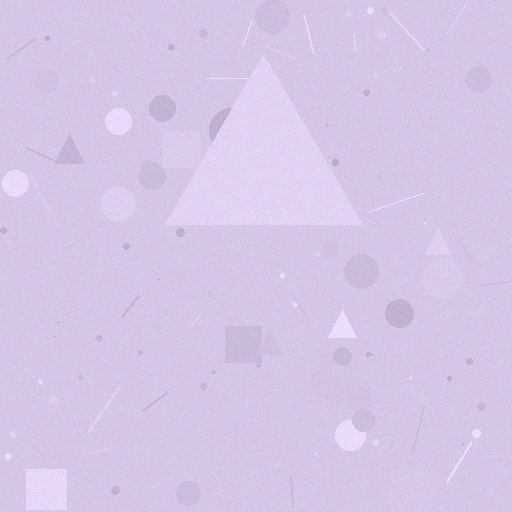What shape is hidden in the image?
A triangle is hidden in the image.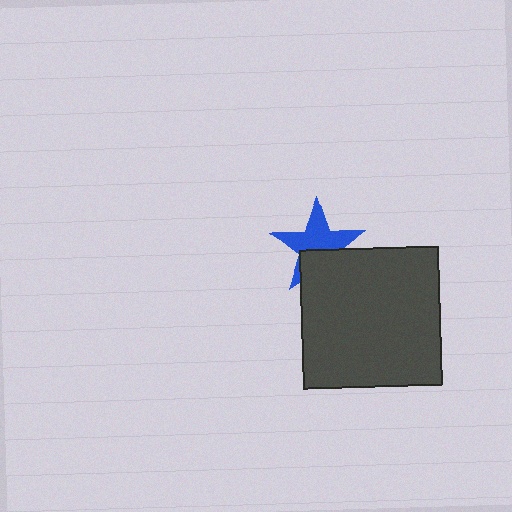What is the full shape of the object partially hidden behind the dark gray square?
The partially hidden object is a blue star.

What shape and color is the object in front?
The object in front is a dark gray square.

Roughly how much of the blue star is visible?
About half of it is visible (roughly 64%).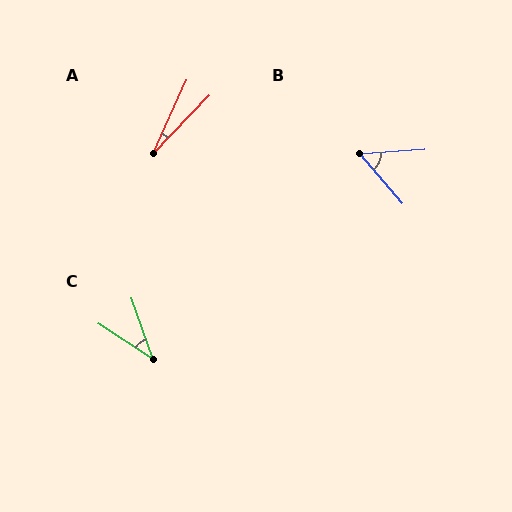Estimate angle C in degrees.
Approximately 37 degrees.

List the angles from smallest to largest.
A (19°), C (37°), B (53°).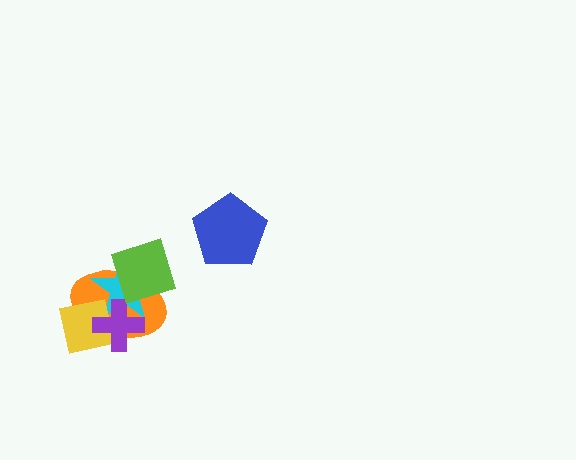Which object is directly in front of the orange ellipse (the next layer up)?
The cyan star is directly in front of the orange ellipse.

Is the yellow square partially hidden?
Yes, it is partially covered by another shape.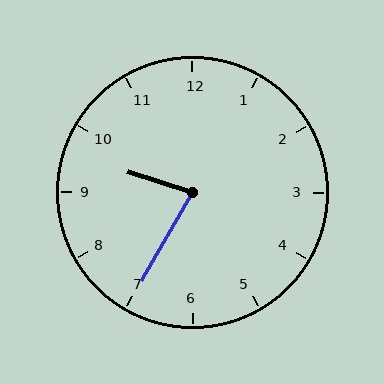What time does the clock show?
9:35.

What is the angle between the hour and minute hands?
Approximately 78 degrees.